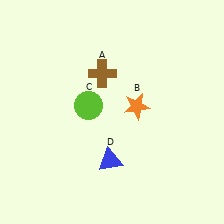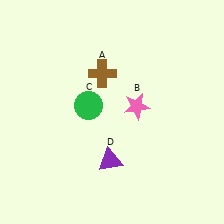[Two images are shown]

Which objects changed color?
B changed from orange to pink. C changed from lime to green. D changed from blue to purple.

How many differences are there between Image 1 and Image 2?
There are 3 differences between the two images.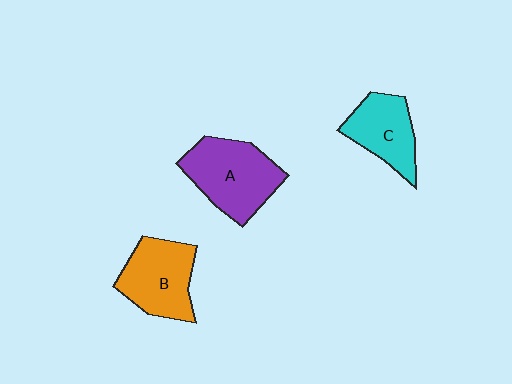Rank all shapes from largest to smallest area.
From largest to smallest: A (purple), B (orange), C (cyan).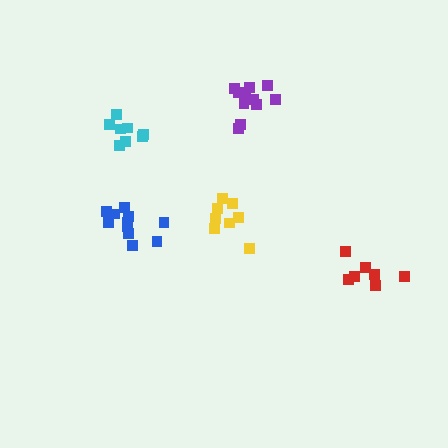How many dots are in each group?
Group 1: 8 dots, Group 2: 8 dots, Group 3: 11 dots, Group 4: 11 dots, Group 5: 7 dots (45 total).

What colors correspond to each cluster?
The clusters are colored: yellow, cyan, blue, purple, red.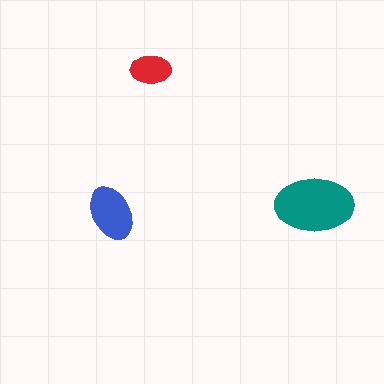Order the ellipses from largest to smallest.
the teal one, the blue one, the red one.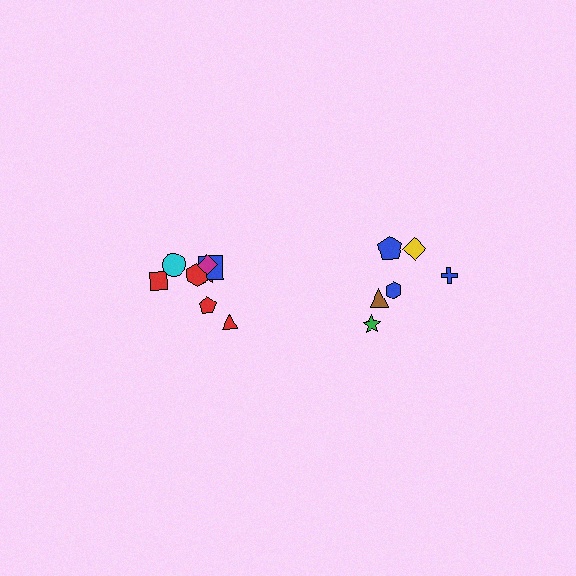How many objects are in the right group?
There are 6 objects.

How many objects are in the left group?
There are 8 objects.